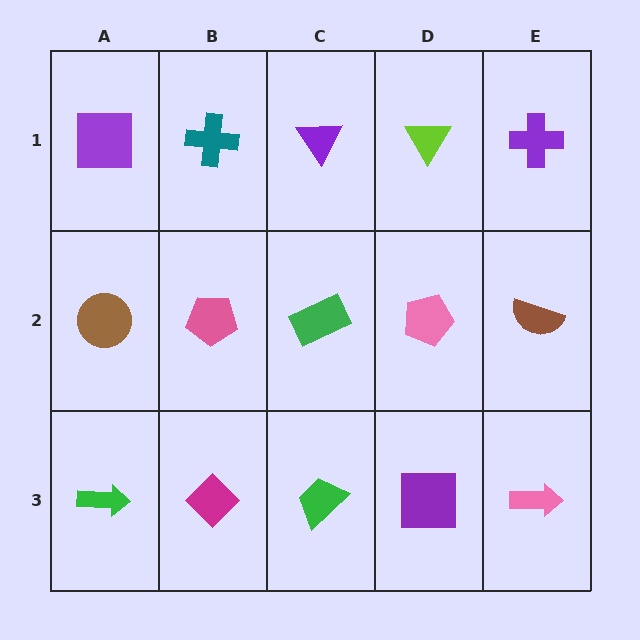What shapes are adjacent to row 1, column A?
A brown circle (row 2, column A), a teal cross (row 1, column B).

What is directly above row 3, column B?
A pink pentagon.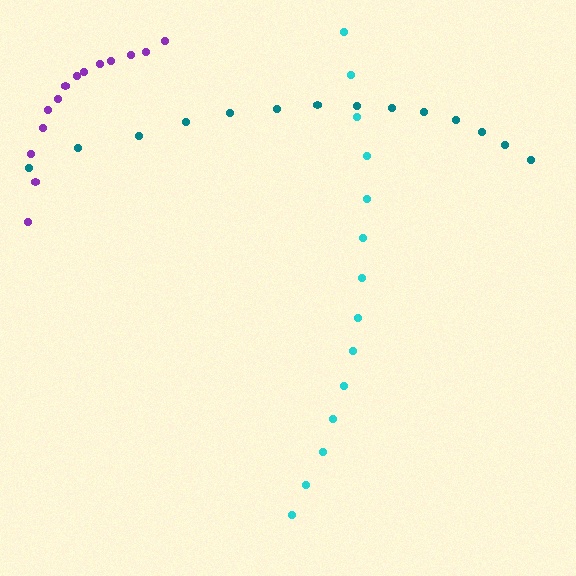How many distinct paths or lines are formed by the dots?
There are 3 distinct paths.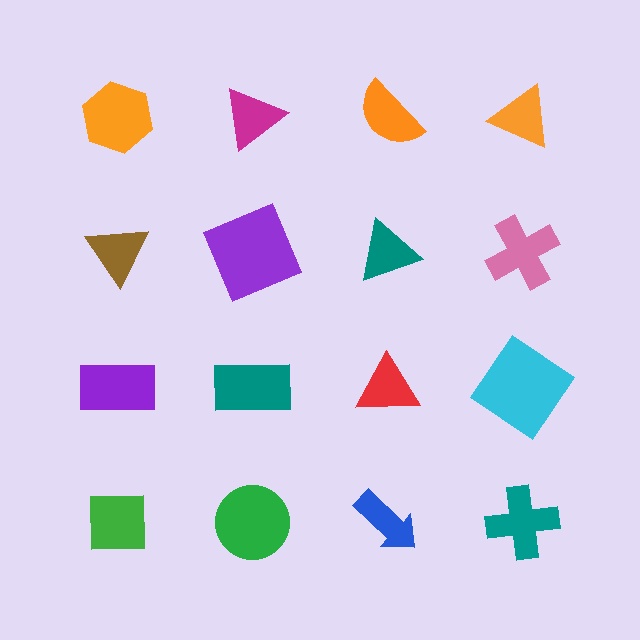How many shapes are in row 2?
4 shapes.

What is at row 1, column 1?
An orange hexagon.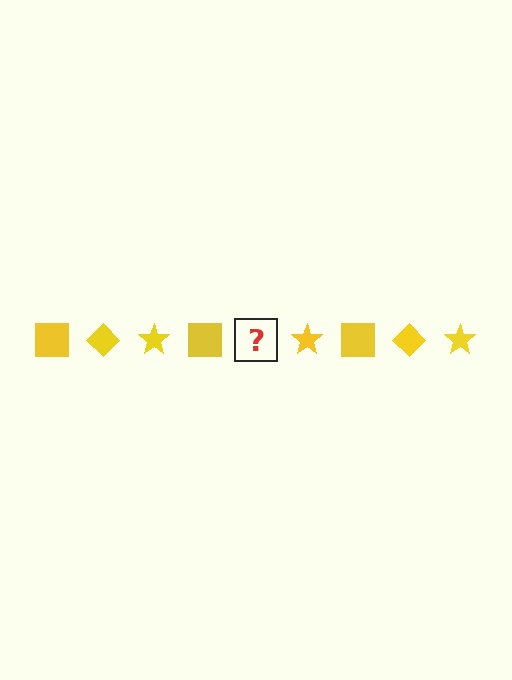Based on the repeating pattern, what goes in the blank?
The blank should be a yellow diamond.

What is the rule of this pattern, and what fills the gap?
The rule is that the pattern cycles through square, diamond, star shapes in yellow. The gap should be filled with a yellow diamond.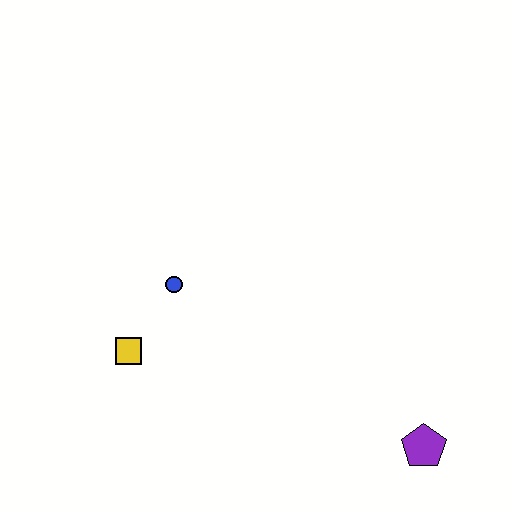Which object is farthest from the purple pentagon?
The yellow square is farthest from the purple pentagon.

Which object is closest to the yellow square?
The blue circle is closest to the yellow square.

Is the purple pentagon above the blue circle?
No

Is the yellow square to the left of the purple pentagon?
Yes